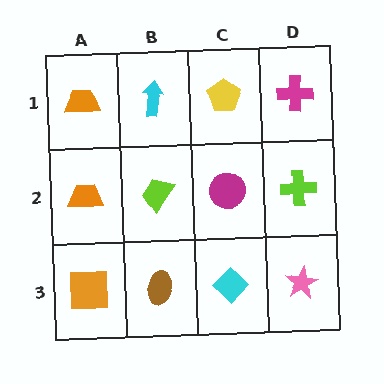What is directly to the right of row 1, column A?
A cyan arrow.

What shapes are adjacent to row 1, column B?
A lime trapezoid (row 2, column B), an orange trapezoid (row 1, column A), a yellow pentagon (row 1, column C).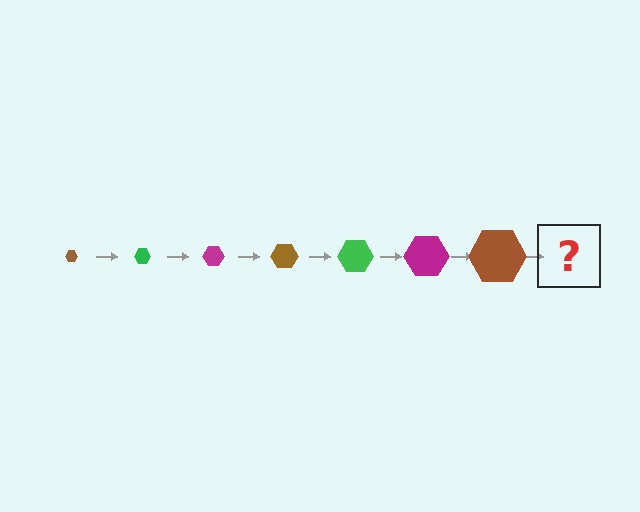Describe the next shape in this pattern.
It should be a green hexagon, larger than the previous one.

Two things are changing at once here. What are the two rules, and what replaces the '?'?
The two rules are that the hexagon grows larger each step and the color cycles through brown, green, and magenta. The '?' should be a green hexagon, larger than the previous one.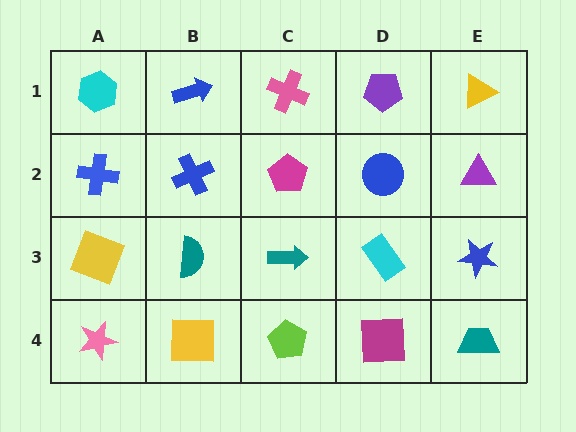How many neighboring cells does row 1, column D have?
3.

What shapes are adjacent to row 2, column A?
A cyan hexagon (row 1, column A), a yellow square (row 3, column A), a blue cross (row 2, column B).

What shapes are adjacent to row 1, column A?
A blue cross (row 2, column A), a blue arrow (row 1, column B).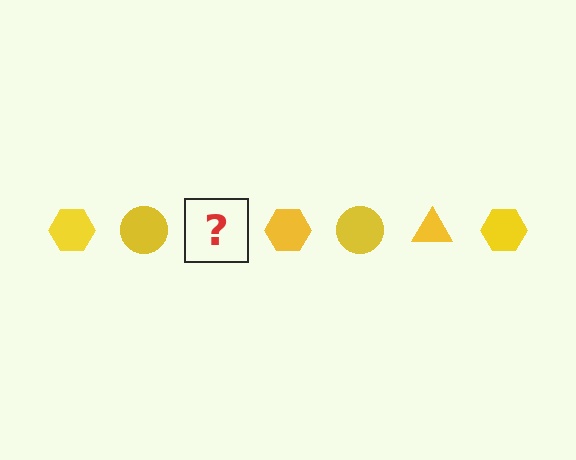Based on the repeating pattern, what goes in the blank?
The blank should be a yellow triangle.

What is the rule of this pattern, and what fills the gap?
The rule is that the pattern cycles through hexagon, circle, triangle shapes in yellow. The gap should be filled with a yellow triangle.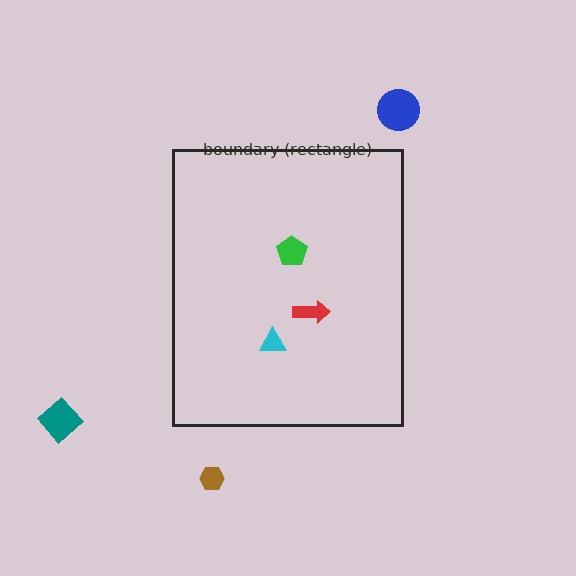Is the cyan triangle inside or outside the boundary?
Inside.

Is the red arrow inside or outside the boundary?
Inside.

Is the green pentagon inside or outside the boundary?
Inside.